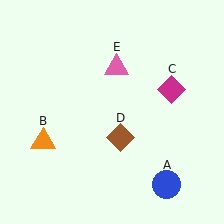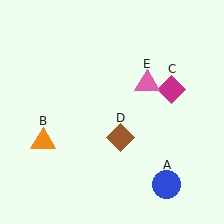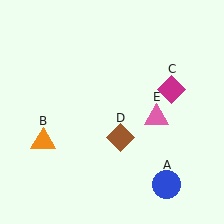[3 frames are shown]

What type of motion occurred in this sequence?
The pink triangle (object E) rotated clockwise around the center of the scene.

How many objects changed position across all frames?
1 object changed position: pink triangle (object E).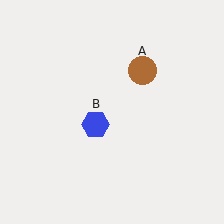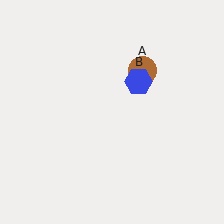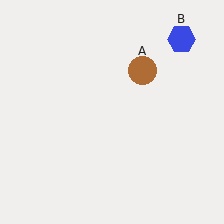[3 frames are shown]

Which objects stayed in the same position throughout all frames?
Brown circle (object A) remained stationary.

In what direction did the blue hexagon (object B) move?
The blue hexagon (object B) moved up and to the right.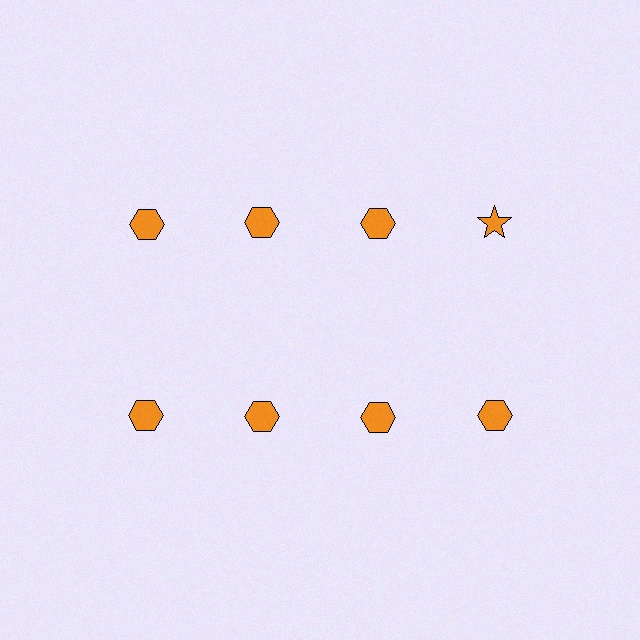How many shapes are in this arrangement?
There are 8 shapes arranged in a grid pattern.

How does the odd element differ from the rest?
It has a different shape: star instead of hexagon.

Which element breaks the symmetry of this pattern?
The orange star in the top row, second from right column breaks the symmetry. All other shapes are orange hexagons.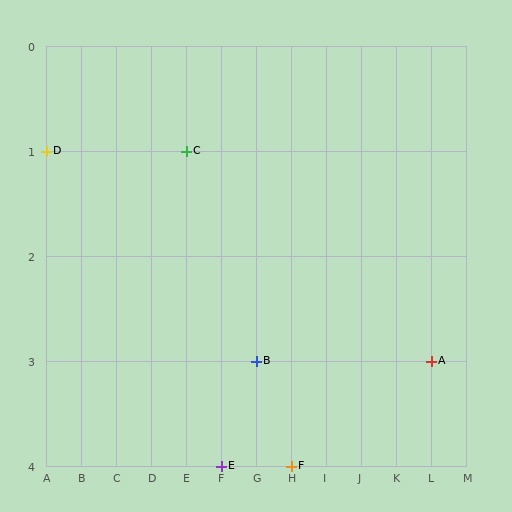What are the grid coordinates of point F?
Point F is at grid coordinates (H, 4).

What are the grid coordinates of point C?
Point C is at grid coordinates (E, 1).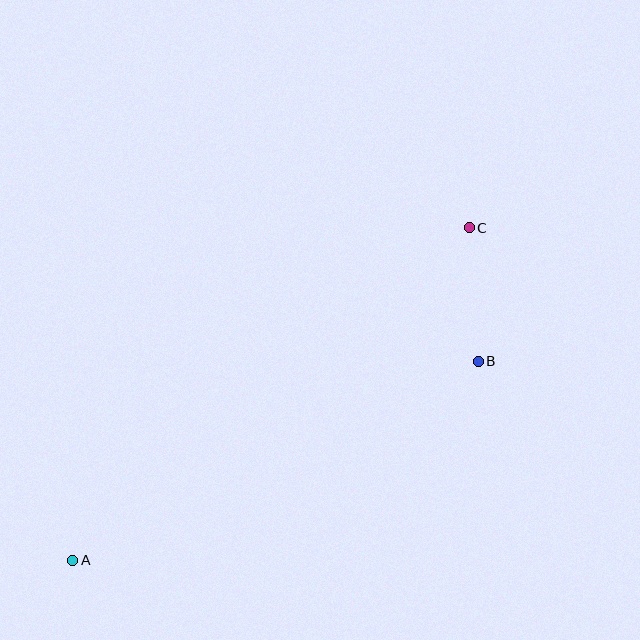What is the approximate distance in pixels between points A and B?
The distance between A and B is approximately 452 pixels.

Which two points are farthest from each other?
Points A and C are farthest from each other.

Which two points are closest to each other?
Points B and C are closest to each other.